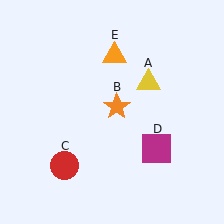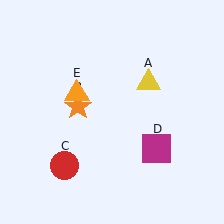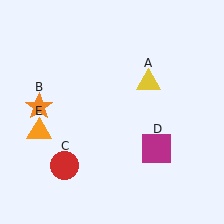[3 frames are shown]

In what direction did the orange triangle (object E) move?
The orange triangle (object E) moved down and to the left.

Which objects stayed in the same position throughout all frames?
Yellow triangle (object A) and red circle (object C) and magenta square (object D) remained stationary.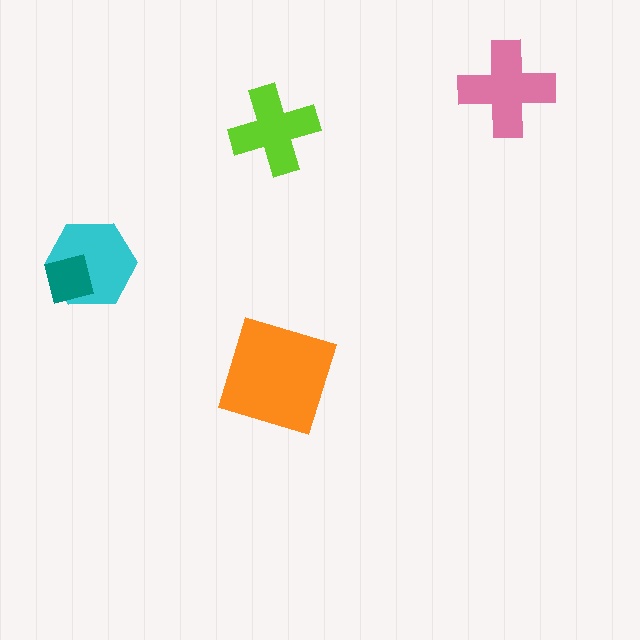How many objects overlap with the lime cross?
0 objects overlap with the lime cross.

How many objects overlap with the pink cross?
0 objects overlap with the pink cross.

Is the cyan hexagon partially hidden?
Yes, it is partially covered by another shape.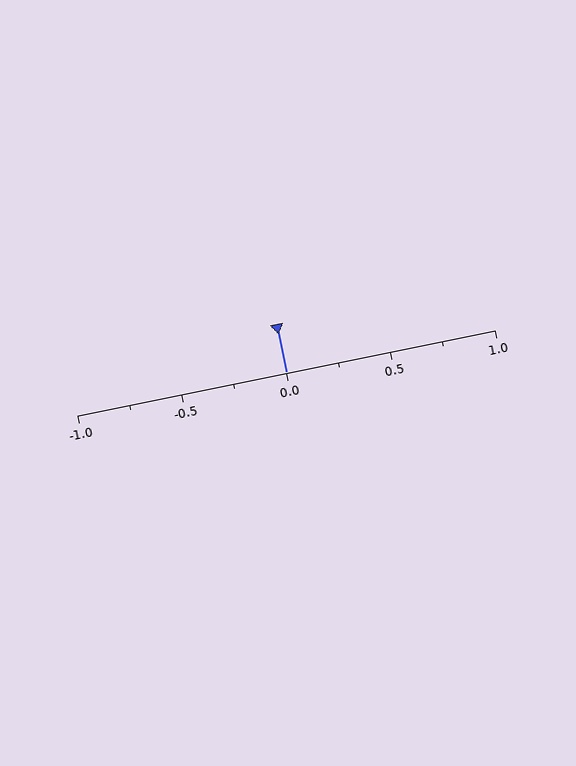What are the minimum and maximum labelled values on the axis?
The axis runs from -1.0 to 1.0.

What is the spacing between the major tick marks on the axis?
The major ticks are spaced 0.5 apart.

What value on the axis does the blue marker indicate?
The marker indicates approximately 0.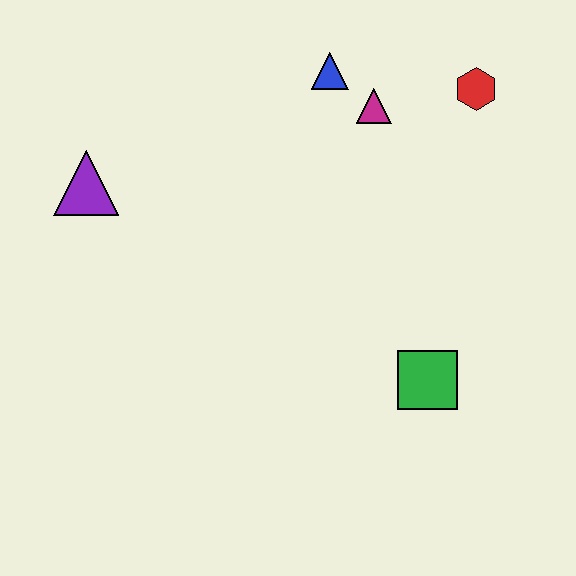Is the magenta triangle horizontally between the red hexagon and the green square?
No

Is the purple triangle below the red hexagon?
Yes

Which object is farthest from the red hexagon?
The purple triangle is farthest from the red hexagon.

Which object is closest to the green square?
The magenta triangle is closest to the green square.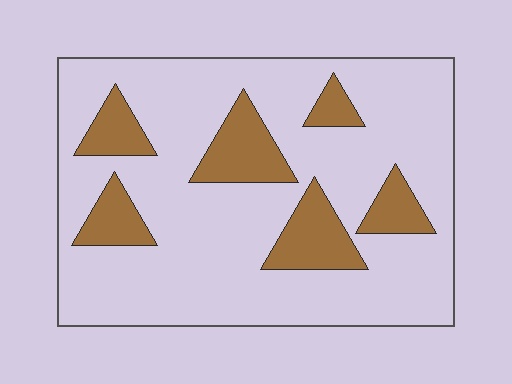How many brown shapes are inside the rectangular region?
6.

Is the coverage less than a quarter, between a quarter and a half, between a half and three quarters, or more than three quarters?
Less than a quarter.